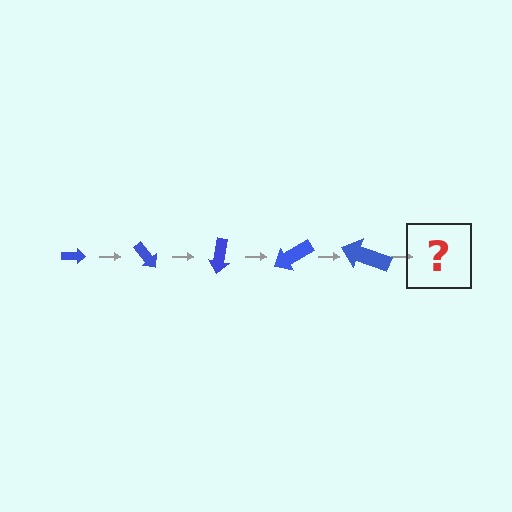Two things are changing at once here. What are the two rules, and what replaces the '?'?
The two rules are that the arrow grows larger each step and it rotates 50 degrees each step. The '?' should be an arrow, larger than the previous one and rotated 250 degrees from the start.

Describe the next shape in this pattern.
It should be an arrow, larger than the previous one and rotated 250 degrees from the start.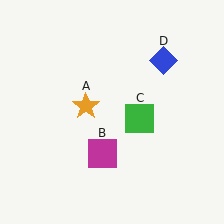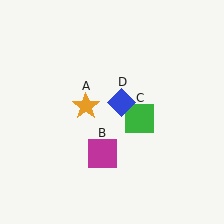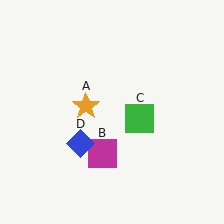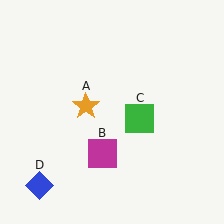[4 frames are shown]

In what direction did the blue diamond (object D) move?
The blue diamond (object D) moved down and to the left.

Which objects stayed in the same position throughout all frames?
Orange star (object A) and magenta square (object B) and green square (object C) remained stationary.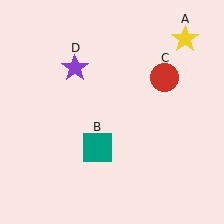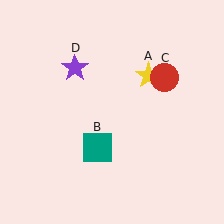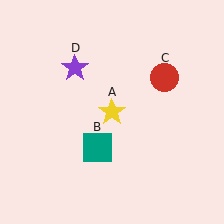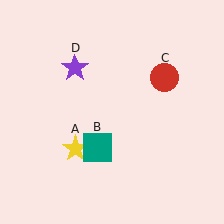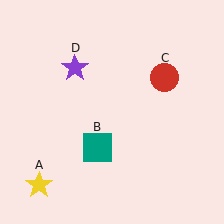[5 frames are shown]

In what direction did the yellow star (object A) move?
The yellow star (object A) moved down and to the left.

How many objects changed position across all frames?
1 object changed position: yellow star (object A).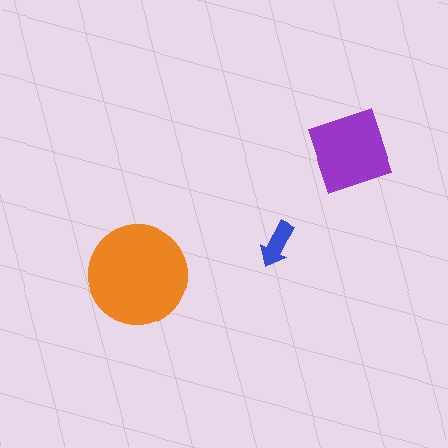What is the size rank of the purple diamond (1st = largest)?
2nd.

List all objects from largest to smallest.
The orange circle, the purple diamond, the blue arrow.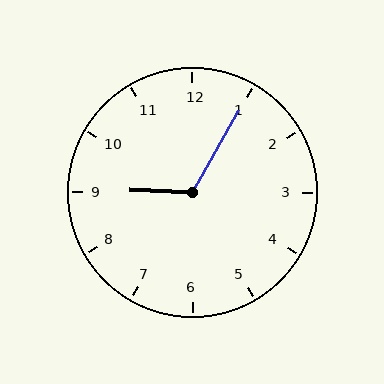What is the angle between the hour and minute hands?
Approximately 118 degrees.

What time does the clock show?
9:05.